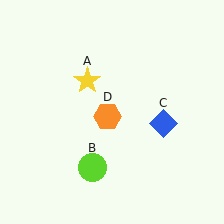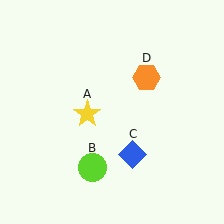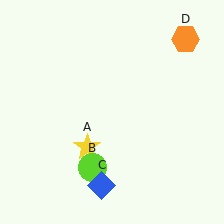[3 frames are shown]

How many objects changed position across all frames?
3 objects changed position: yellow star (object A), blue diamond (object C), orange hexagon (object D).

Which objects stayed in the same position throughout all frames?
Lime circle (object B) remained stationary.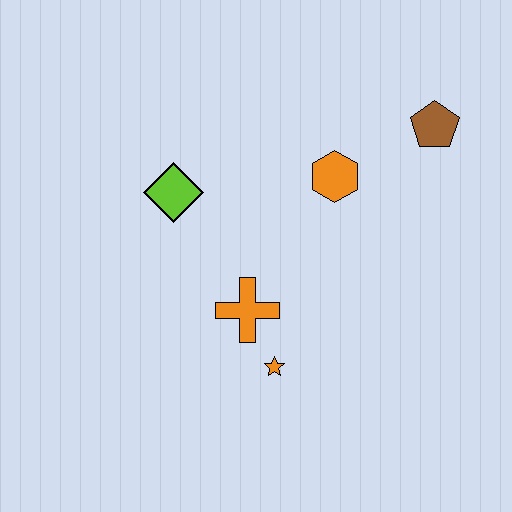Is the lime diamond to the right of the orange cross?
No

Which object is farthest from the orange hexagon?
The orange star is farthest from the orange hexagon.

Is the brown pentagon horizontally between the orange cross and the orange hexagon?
No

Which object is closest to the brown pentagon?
The orange hexagon is closest to the brown pentagon.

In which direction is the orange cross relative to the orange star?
The orange cross is above the orange star.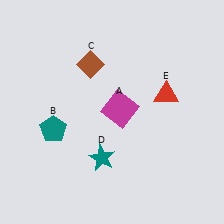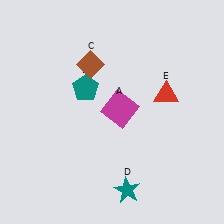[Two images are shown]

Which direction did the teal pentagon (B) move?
The teal pentagon (B) moved up.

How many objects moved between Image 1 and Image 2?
2 objects moved between the two images.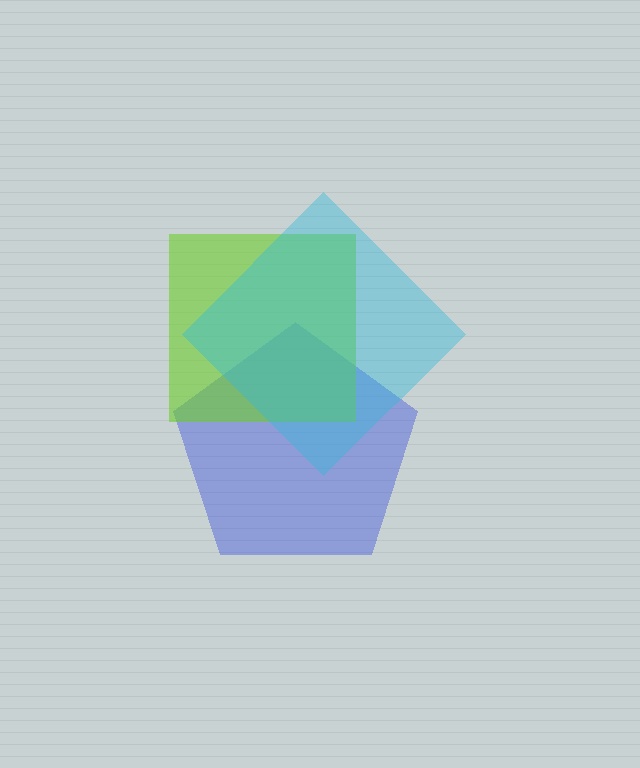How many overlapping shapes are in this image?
There are 3 overlapping shapes in the image.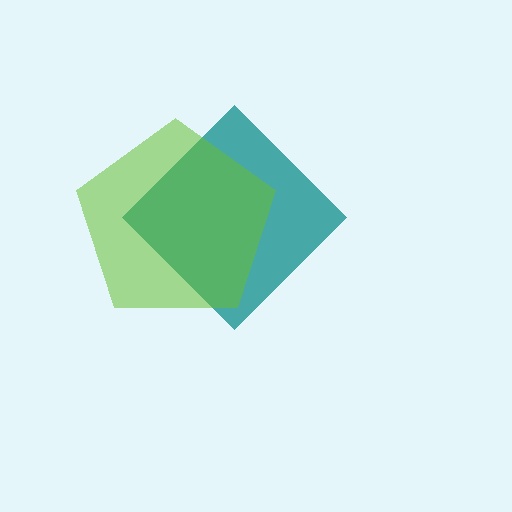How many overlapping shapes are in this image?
There are 2 overlapping shapes in the image.